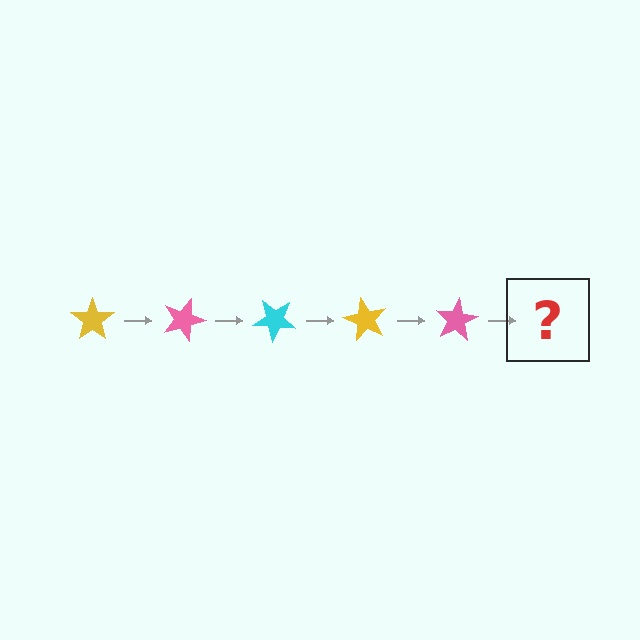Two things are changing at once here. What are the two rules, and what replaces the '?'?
The two rules are that it rotates 20 degrees each step and the color cycles through yellow, pink, and cyan. The '?' should be a cyan star, rotated 100 degrees from the start.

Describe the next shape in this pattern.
It should be a cyan star, rotated 100 degrees from the start.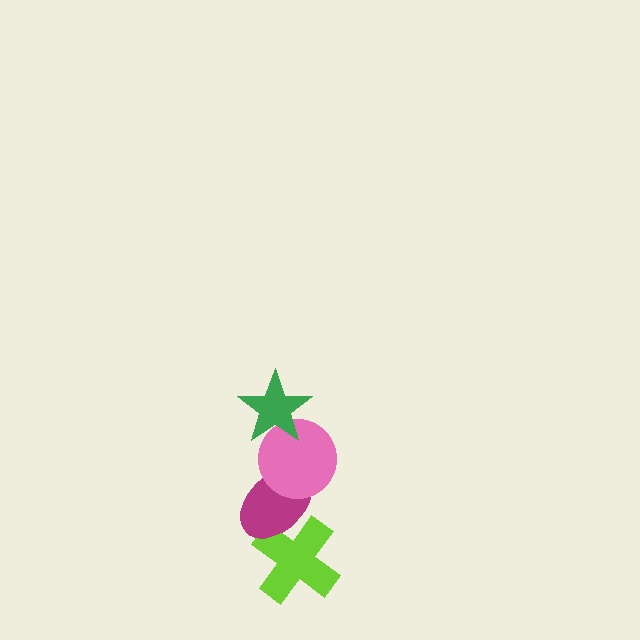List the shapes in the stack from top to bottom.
From top to bottom: the green star, the pink circle, the magenta ellipse, the lime cross.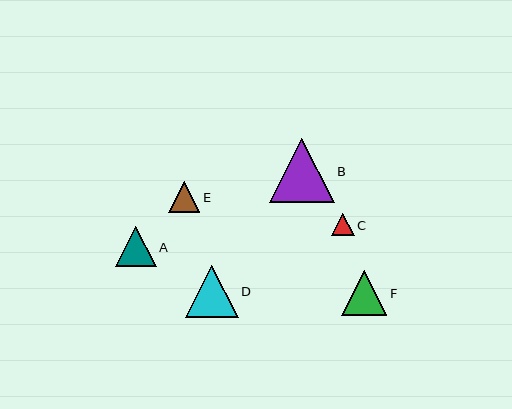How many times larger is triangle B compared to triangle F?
Triangle B is approximately 1.4 times the size of triangle F.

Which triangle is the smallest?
Triangle C is the smallest with a size of approximately 22 pixels.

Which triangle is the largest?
Triangle B is the largest with a size of approximately 64 pixels.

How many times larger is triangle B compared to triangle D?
Triangle B is approximately 1.2 times the size of triangle D.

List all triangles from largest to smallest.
From largest to smallest: B, D, F, A, E, C.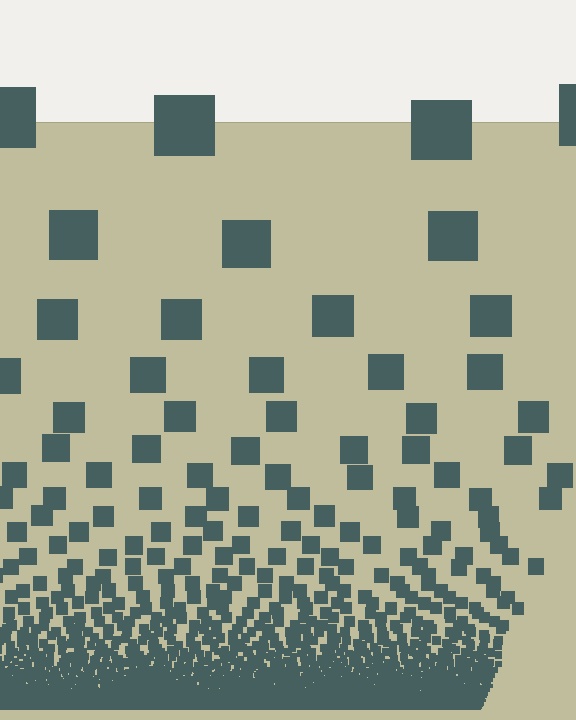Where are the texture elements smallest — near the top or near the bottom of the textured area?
Near the bottom.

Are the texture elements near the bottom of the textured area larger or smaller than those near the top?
Smaller. The gradient is inverted — elements near the bottom are smaller and denser.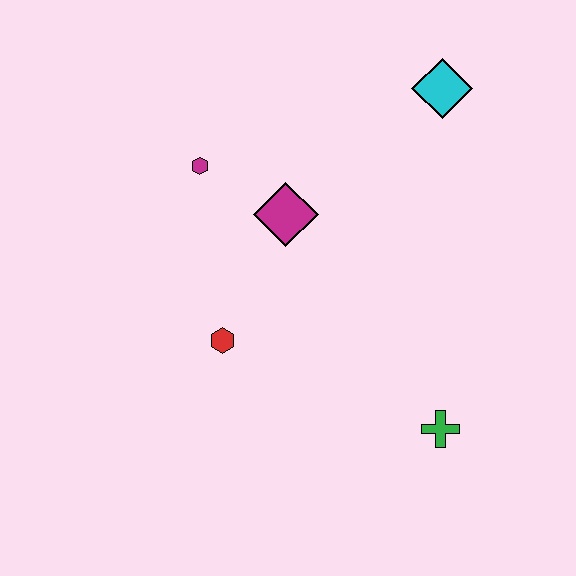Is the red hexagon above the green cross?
Yes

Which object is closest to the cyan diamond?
The magenta diamond is closest to the cyan diamond.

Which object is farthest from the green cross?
The magenta hexagon is farthest from the green cross.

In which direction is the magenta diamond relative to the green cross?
The magenta diamond is above the green cross.